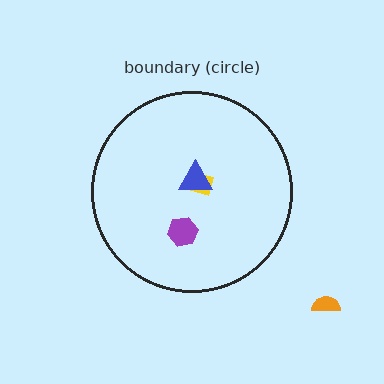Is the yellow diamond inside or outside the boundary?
Inside.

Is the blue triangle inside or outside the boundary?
Inside.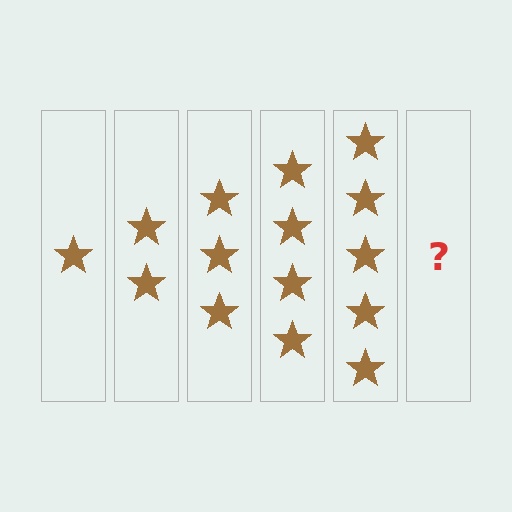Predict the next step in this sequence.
The next step is 6 stars.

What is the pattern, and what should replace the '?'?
The pattern is that each step adds one more star. The '?' should be 6 stars.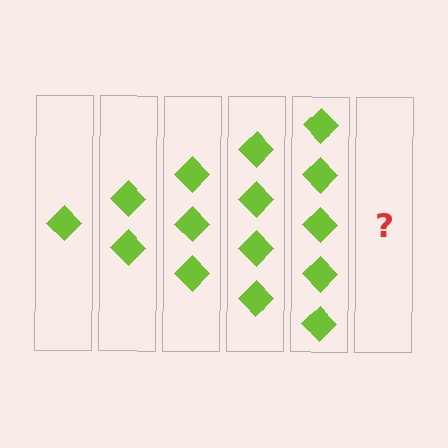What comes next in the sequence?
The next element should be 6 diamonds.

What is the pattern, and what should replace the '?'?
The pattern is that each step adds one more diamond. The '?' should be 6 diamonds.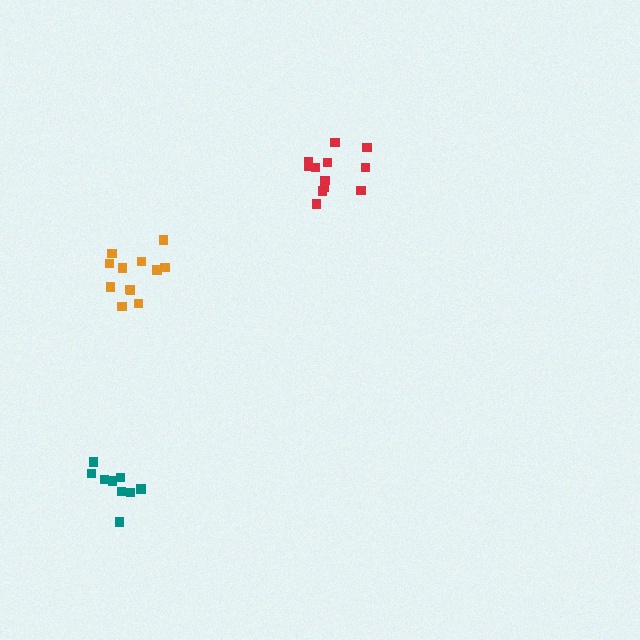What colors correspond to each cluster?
The clusters are colored: red, orange, teal.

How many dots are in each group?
Group 1: 12 dots, Group 2: 12 dots, Group 3: 9 dots (33 total).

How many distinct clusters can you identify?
There are 3 distinct clusters.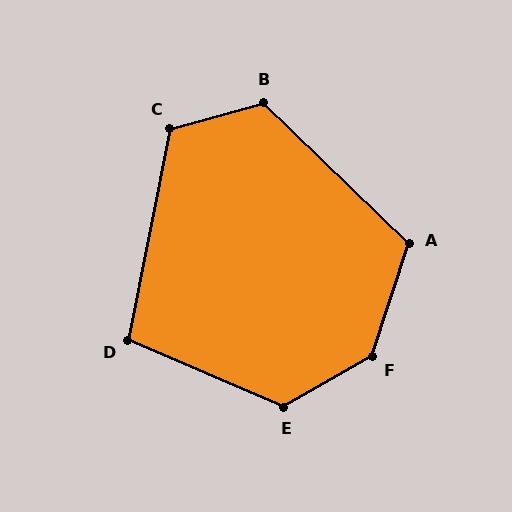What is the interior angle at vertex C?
Approximately 117 degrees (obtuse).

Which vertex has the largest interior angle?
F, at approximately 138 degrees.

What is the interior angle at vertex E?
Approximately 127 degrees (obtuse).